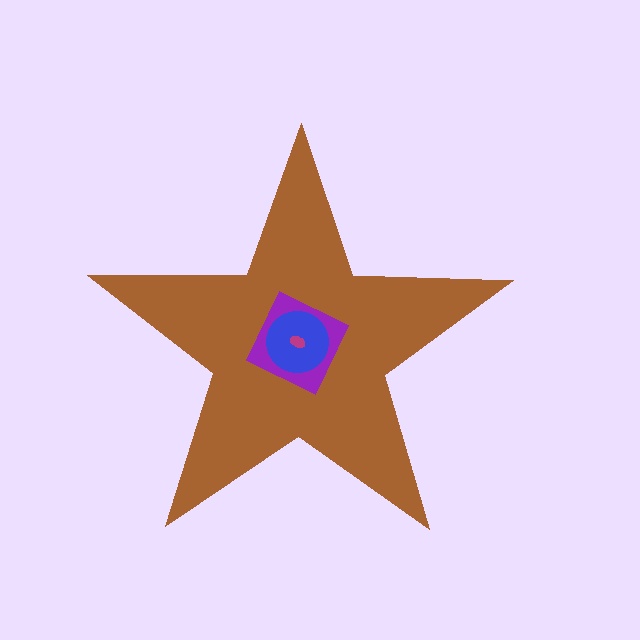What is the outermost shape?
The brown star.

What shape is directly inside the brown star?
The purple square.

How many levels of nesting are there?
4.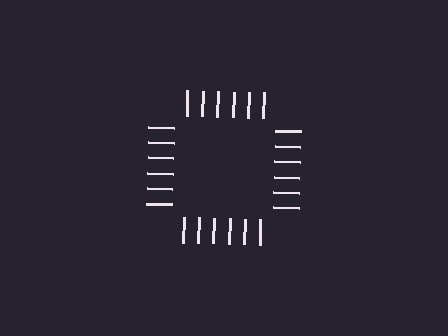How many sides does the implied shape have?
4 sides — the line-ends trace a square.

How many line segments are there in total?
24 — 6 along each of the 4 edges.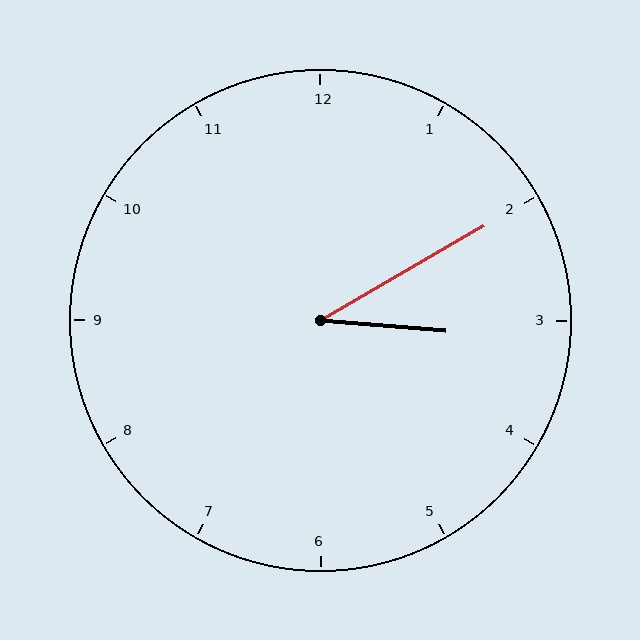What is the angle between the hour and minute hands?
Approximately 35 degrees.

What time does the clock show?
3:10.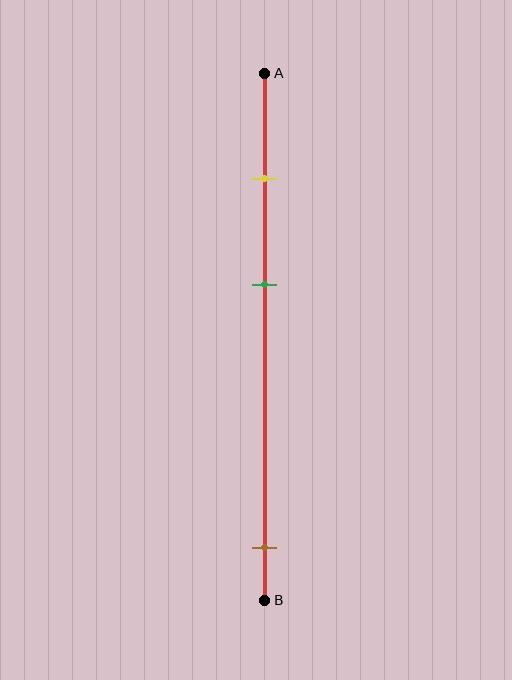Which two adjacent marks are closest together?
The yellow and green marks are the closest adjacent pair.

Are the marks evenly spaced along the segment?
No, the marks are not evenly spaced.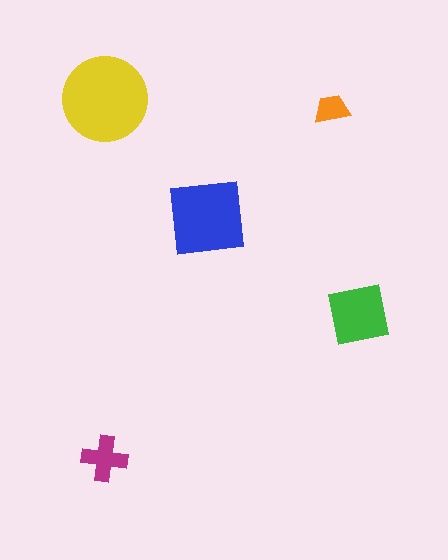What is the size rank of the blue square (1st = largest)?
2nd.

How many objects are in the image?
There are 5 objects in the image.